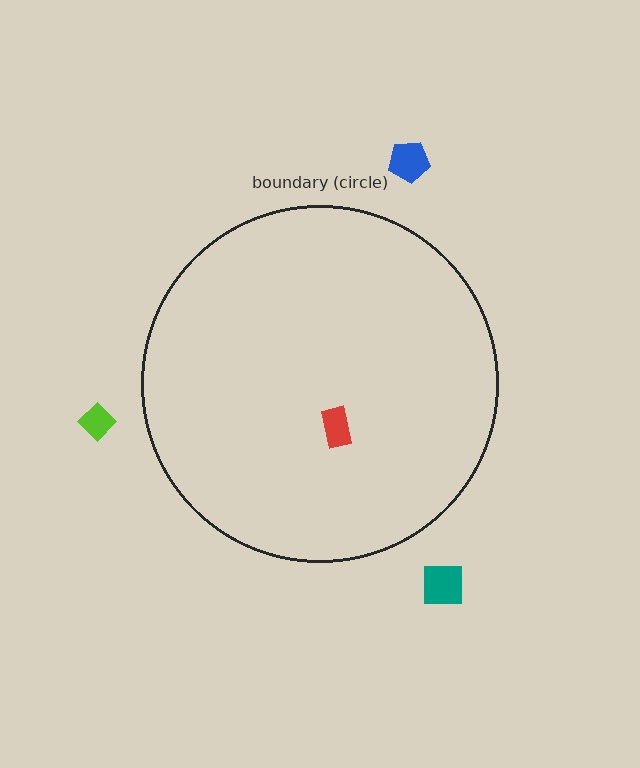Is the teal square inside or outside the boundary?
Outside.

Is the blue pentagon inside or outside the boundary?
Outside.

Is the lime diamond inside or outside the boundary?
Outside.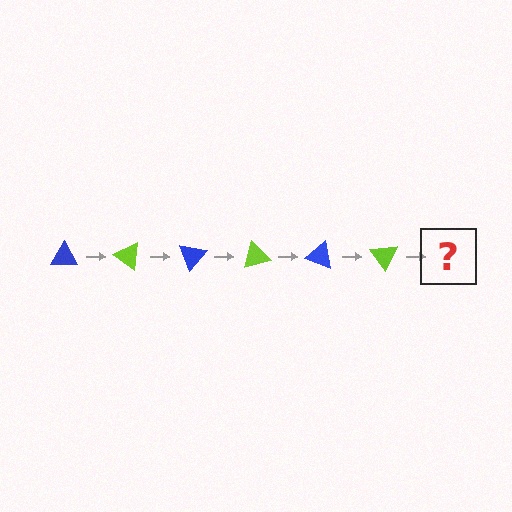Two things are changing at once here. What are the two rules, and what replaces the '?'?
The two rules are that it rotates 35 degrees each step and the color cycles through blue and lime. The '?' should be a blue triangle, rotated 210 degrees from the start.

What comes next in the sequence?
The next element should be a blue triangle, rotated 210 degrees from the start.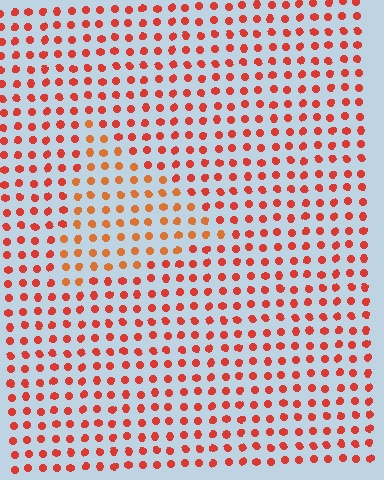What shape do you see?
I see a triangle.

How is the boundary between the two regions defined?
The boundary is defined purely by a slight shift in hue (about 21 degrees). Spacing, size, and orientation are identical on both sides.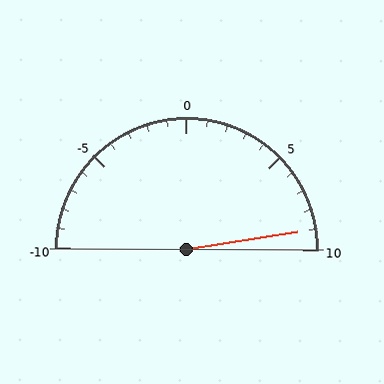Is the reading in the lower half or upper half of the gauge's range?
The reading is in the upper half of the range (-10 to 10).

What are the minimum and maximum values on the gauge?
The gauge ranges from -10 to 10.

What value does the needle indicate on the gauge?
The needle indicates approximately 9.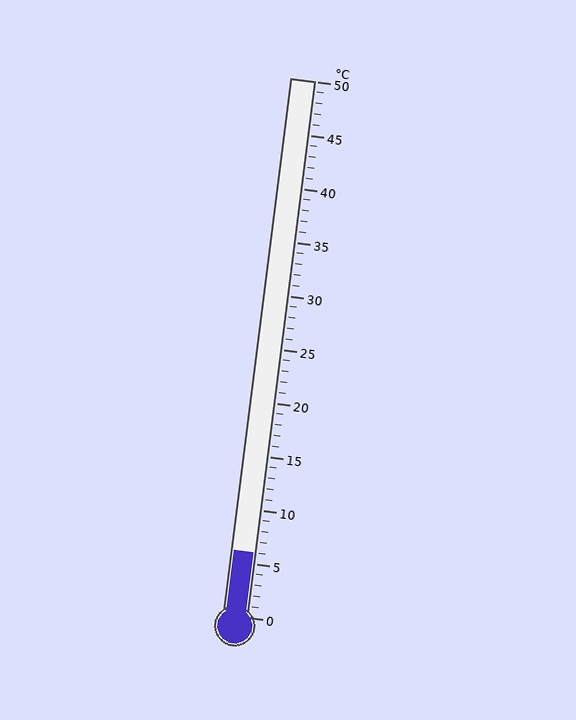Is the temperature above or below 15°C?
The temperature is below 15°C.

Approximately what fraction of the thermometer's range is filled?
The thermometer is filled to approximately 10% of its range.